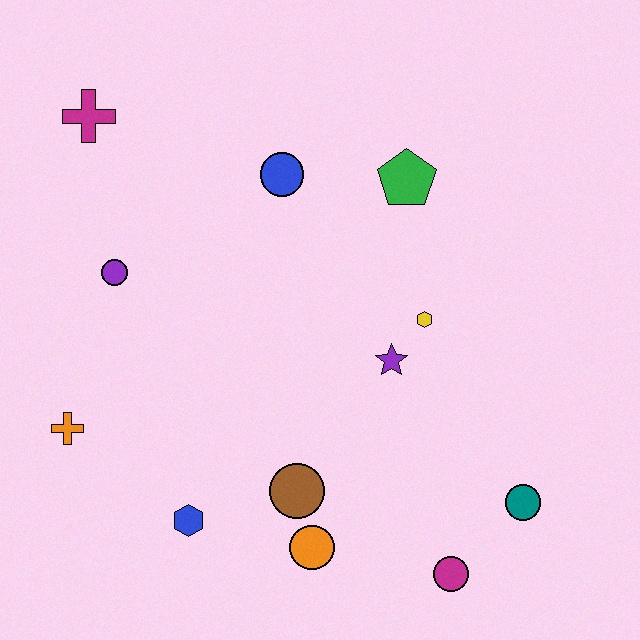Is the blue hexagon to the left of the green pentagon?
Yes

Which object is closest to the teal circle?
The magenta circle is closest to the teal circle.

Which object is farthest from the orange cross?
The teal circle is farthest from the orange cross.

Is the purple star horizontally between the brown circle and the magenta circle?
Yes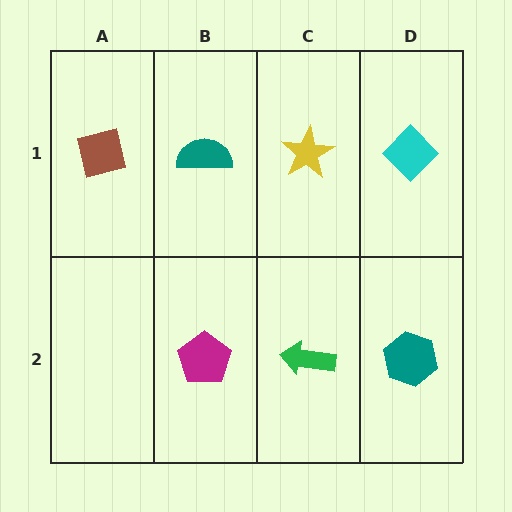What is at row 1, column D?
A cyan diamond.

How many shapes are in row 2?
3 shapes.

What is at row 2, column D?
A teal hexagon.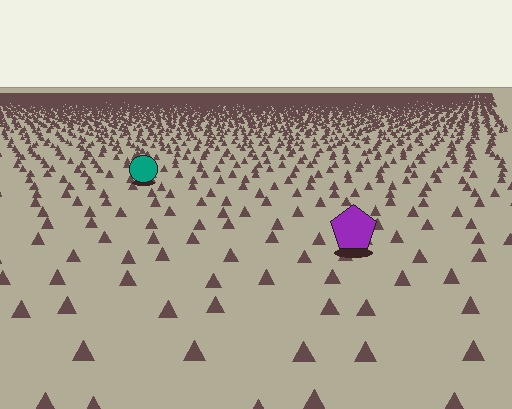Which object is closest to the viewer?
The purple pentagon is closest. The texture marks near it are larger and more spread out.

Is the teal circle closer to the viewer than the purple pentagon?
No. The purple pentagon is closer — you can tell from the texture gradient: the ground texture is coarser near it.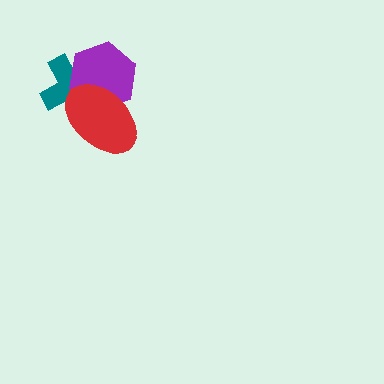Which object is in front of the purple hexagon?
The red ellipse is in front of the purple hexagon.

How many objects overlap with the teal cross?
2 objects overlap with the teal cross.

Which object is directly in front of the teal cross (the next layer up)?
The purple hexagon is directly in front of the teal cross.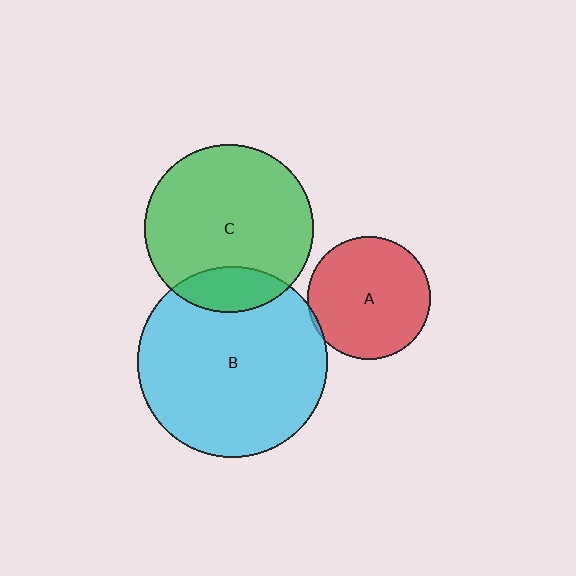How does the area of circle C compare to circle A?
Approximately 1.9 times.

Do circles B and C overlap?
Yes.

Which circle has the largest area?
Circle B (cyan).